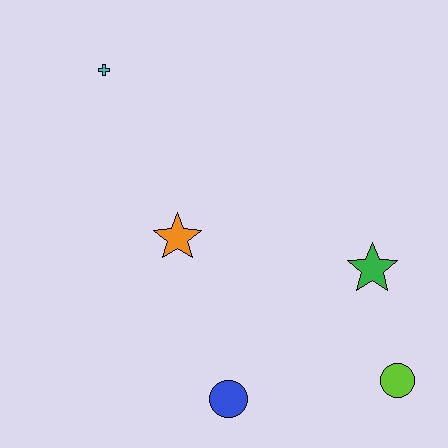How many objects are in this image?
There are 5 objects.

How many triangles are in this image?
There are no triangles.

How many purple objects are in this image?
There are no purple objects.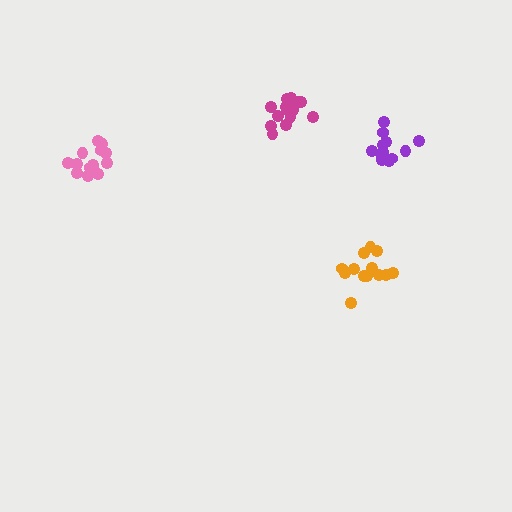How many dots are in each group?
Group 1: 15 dots, Group 2: 12 dots, Group 3: 14 dots, Group 4: 13 dots (54 total).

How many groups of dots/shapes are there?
There are 4 groups.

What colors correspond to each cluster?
The clusters are colored: magenta, purple, pink, orange.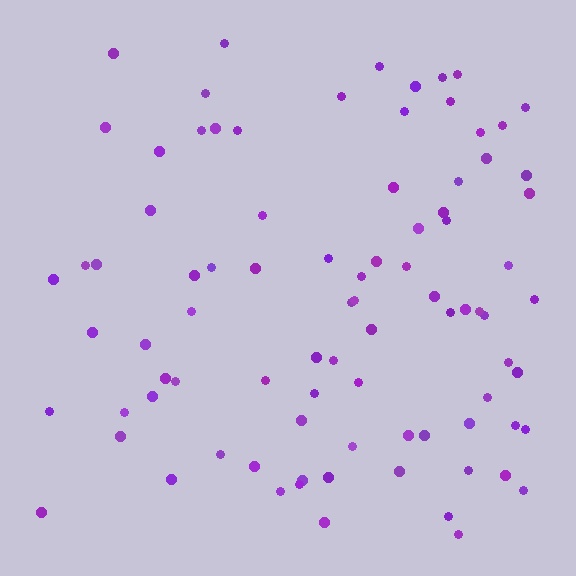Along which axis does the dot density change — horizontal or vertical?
Horizontal.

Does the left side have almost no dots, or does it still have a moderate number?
Still a moderate number, just noticeably fewer than the right.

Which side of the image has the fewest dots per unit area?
The left.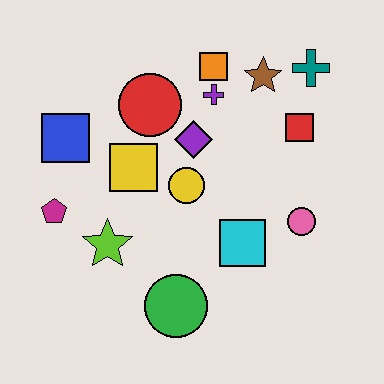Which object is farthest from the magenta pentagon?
The teal cross is farthest from the magenta pentagon.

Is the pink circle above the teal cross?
No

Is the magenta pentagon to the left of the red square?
Yes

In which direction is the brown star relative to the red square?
The brown star is above the red square.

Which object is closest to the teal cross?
The brown star is closest to the teal cross.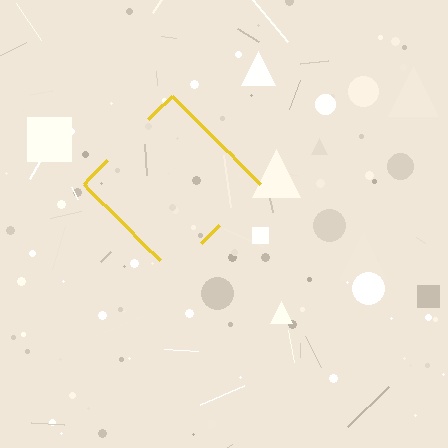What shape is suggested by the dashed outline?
The dashed outline suggests a diamond.